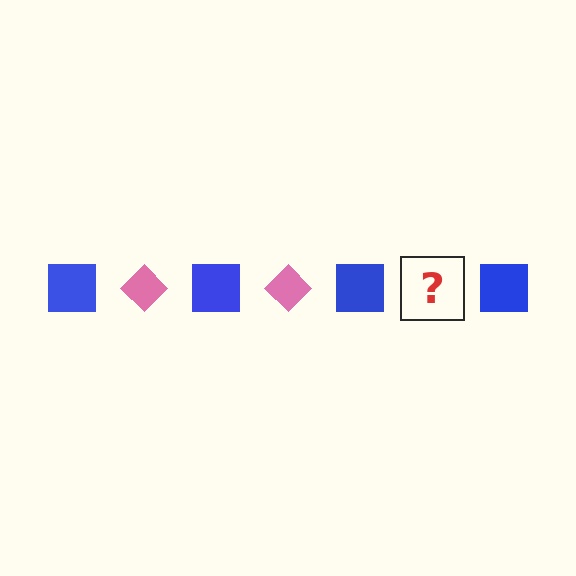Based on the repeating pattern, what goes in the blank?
The blank should be a pink diamond.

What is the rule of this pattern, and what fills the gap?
The rule is that the pattern alternates between blue square and pink diamond. The gap should be filled with a pink diamond.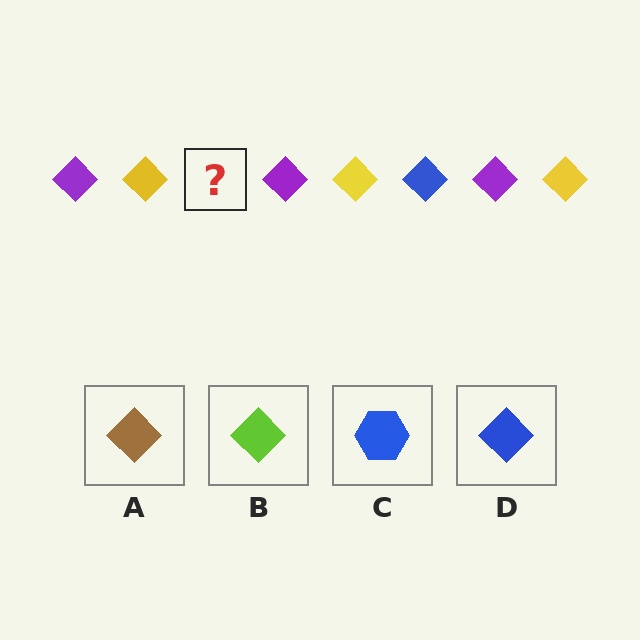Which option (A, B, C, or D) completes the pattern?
D.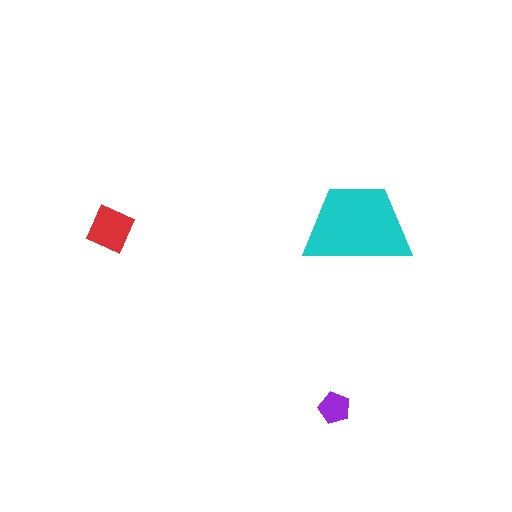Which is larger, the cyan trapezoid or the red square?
The cyan trapezoid.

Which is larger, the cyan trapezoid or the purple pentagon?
The cyan trapezoid.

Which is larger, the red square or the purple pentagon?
The red square.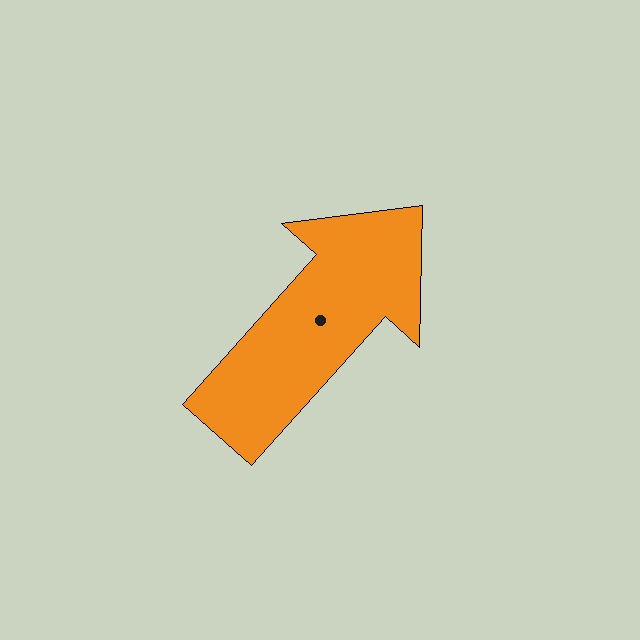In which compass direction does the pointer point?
Northeast.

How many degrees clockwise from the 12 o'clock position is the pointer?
Approximately 42 degrees.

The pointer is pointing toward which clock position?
Roughly 1 o'clock.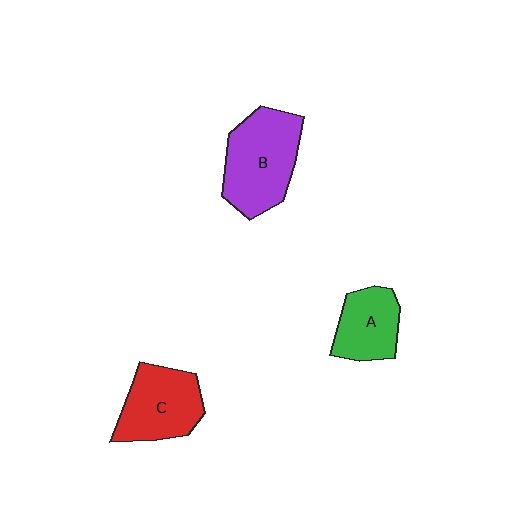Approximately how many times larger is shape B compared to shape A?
Approximately 1.6 times.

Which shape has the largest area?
Shape B (purple).